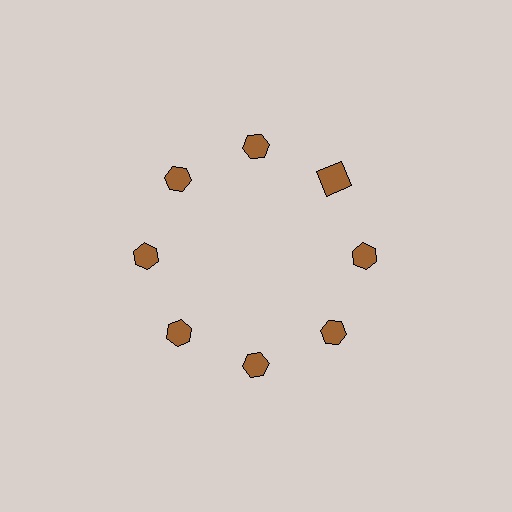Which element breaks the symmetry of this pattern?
The brown square at roughly the 2 o'clock position breaks the symmetry. All other shapes are brown hexagons.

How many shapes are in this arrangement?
There are 8 shapes arranged in a ring pattern.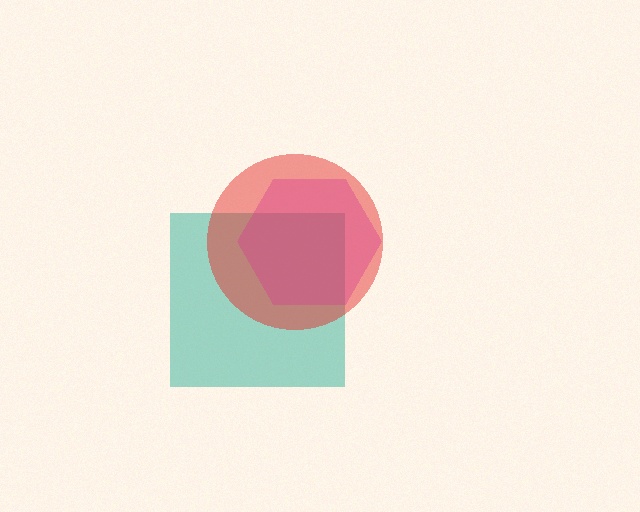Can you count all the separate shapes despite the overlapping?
Yes, there are 3 separate shapes.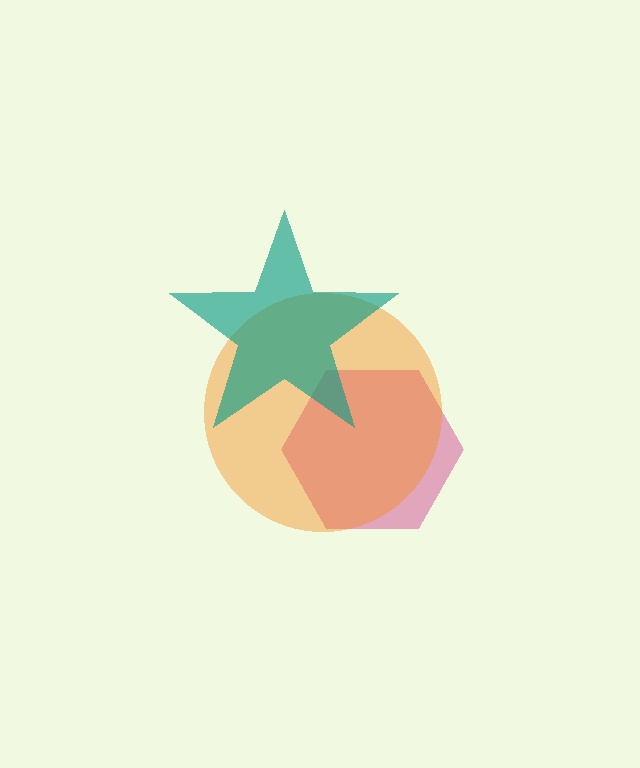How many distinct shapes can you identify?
There are 3 distinct shapes: a magenta hexagon, an orange circle, a teal star.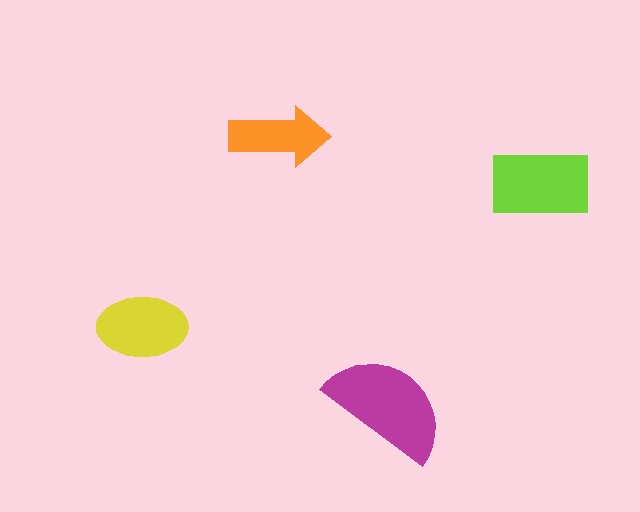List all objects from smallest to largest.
The orange arrow, the yellow ellipse, the lime rectangle, the magenta semicircle.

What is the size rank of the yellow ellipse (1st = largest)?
3rd.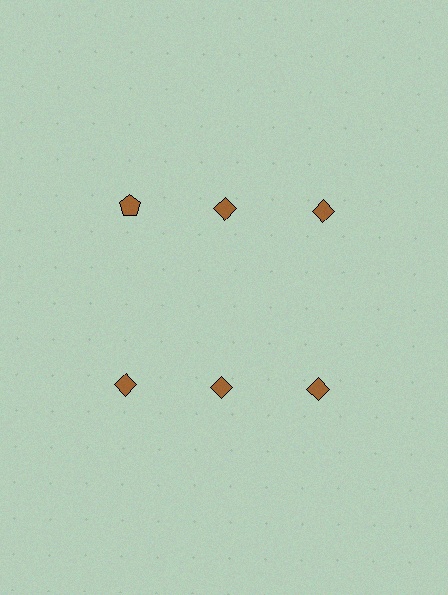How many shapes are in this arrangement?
There are 6 shapes arranged in a grid pattern.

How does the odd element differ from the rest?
It has a different shape: pentagon instead of diamond.